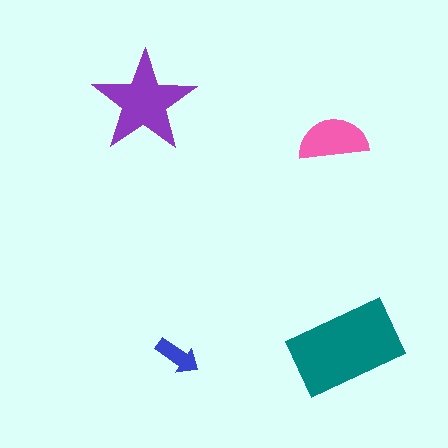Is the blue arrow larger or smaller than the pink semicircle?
Smaller.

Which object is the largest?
The teal rectangle.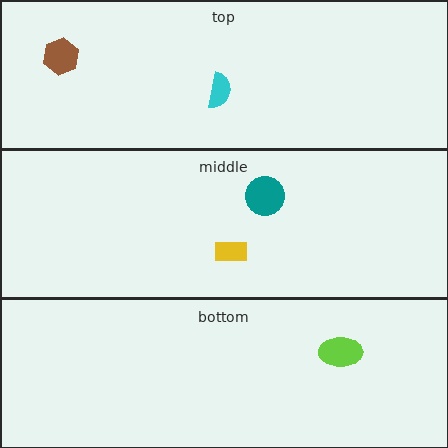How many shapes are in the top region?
2.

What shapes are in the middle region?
The yellow rectangle, the teal circle.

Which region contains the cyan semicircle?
The top region.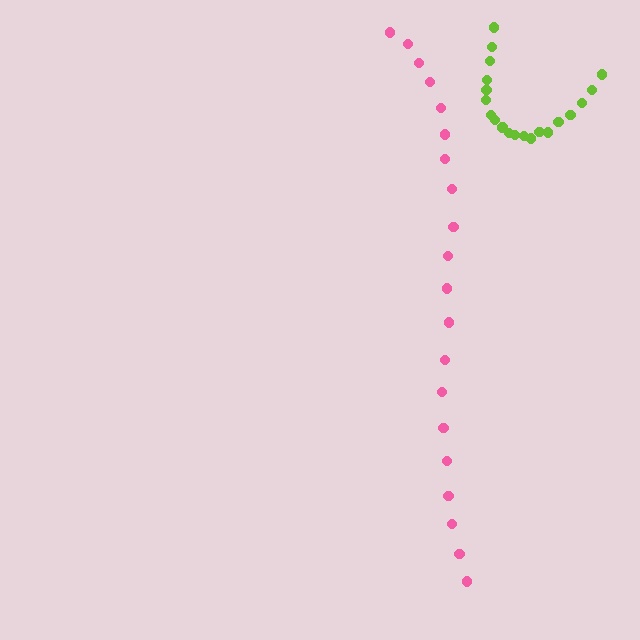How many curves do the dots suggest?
There are 2 distinct paths.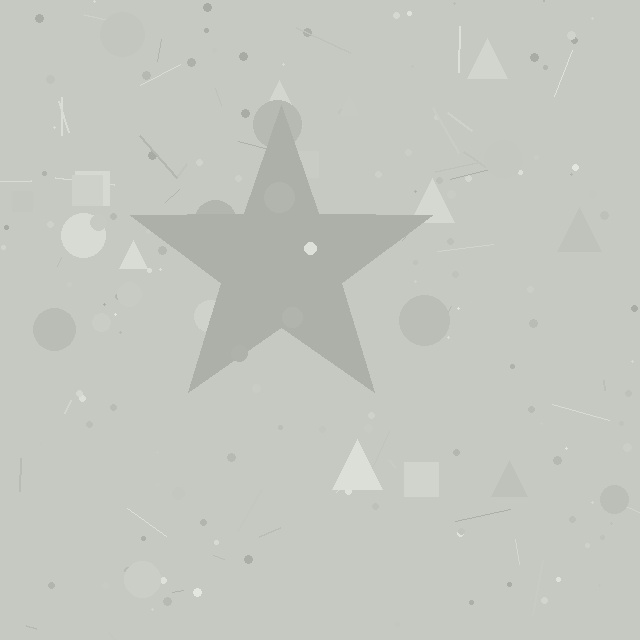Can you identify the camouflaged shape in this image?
The camouflaged shape is a star.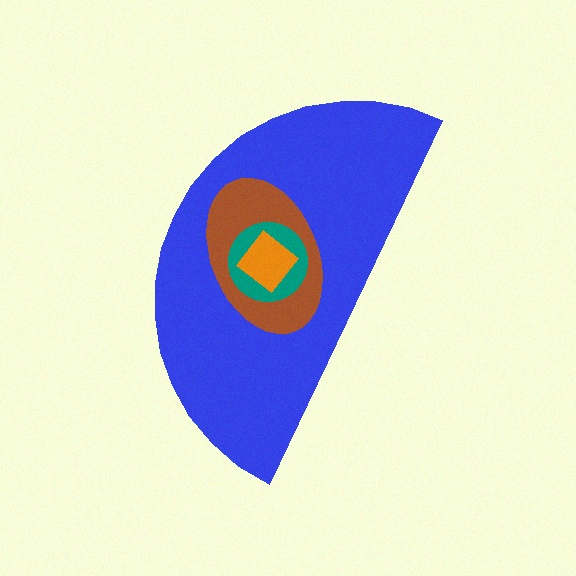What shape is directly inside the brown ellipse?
The teal circle.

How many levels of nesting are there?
4.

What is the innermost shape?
The orange diamond.